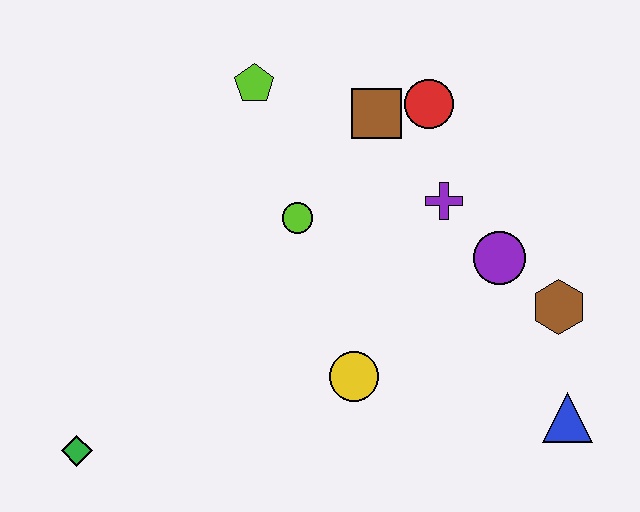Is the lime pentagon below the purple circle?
No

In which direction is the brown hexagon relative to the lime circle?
The brown hexagon is to the right of the lime circle.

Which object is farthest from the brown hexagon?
The green diamond is farthest from the brown hexagon.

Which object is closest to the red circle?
The brown square is closest to the red circle.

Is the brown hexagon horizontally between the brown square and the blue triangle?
Yes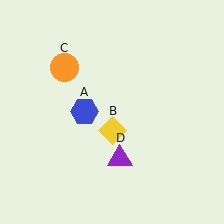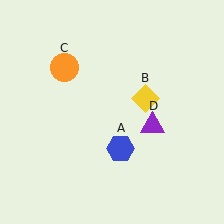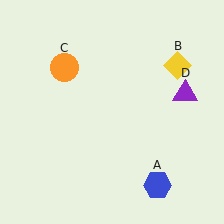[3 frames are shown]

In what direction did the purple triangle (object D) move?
The purple triangle (object D) moved up and to the right.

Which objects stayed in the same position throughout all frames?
Orange circle (object C) remained stationary.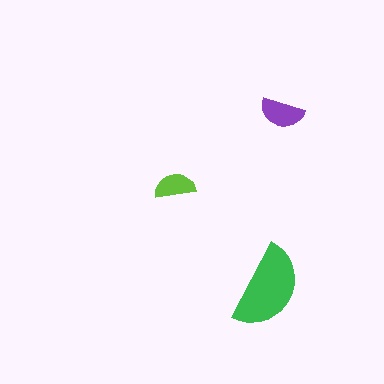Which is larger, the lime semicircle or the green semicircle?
The green one.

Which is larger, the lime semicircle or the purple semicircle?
The purple one.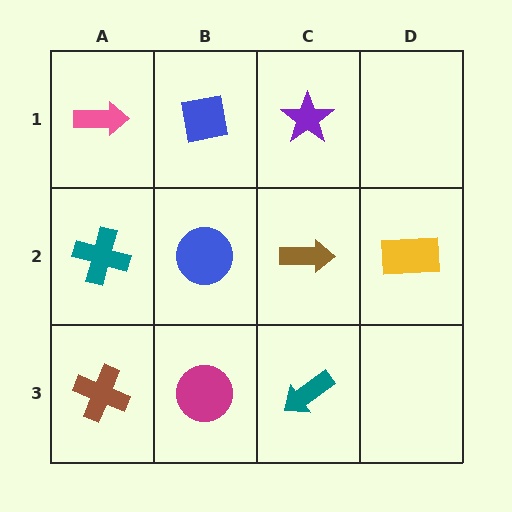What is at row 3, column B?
A magenta circle.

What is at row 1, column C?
A purple star.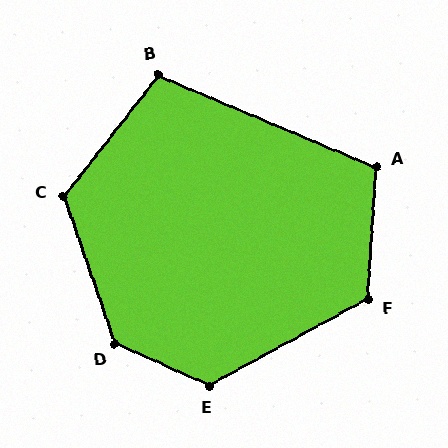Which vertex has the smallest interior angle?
B, at approximately 105 degrees.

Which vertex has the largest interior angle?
D, at approximately 133 degrees.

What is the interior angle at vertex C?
Approximately 123 degrees (obtuse).